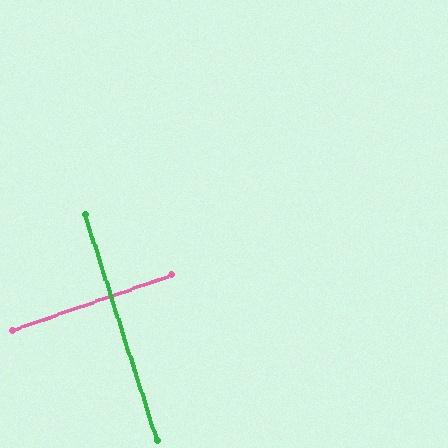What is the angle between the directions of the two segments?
Approximately 88 degrees.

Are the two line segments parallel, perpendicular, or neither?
Perpendicular — they meet at approximately 88°.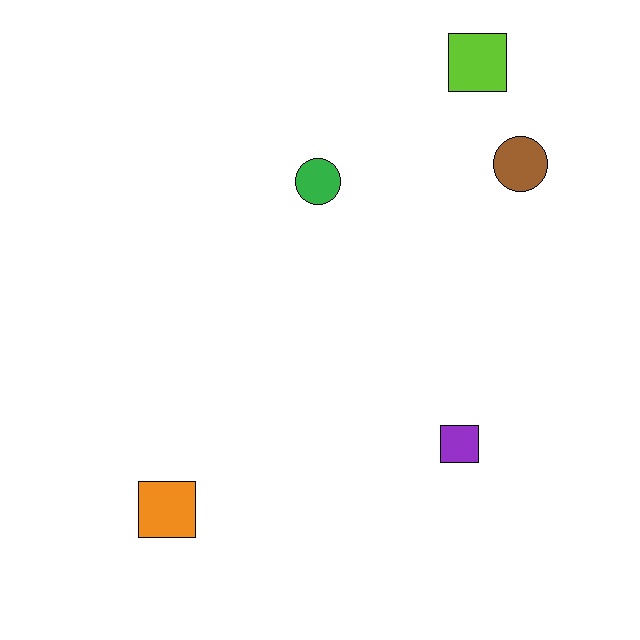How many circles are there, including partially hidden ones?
There are 2 circles.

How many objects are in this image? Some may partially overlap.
There are 5 objects.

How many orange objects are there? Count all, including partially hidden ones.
There is 1 orange object.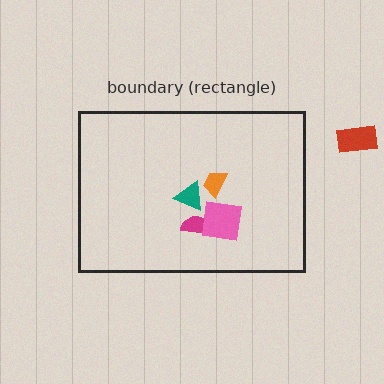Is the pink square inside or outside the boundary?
Inside.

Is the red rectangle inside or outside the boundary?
Outside.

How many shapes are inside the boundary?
4 inside, 1 outside.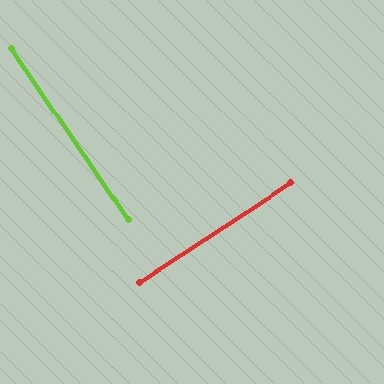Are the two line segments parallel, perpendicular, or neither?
Perpendicular — they meet at approximately 89°.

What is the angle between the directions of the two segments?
Approximately 89 degrees.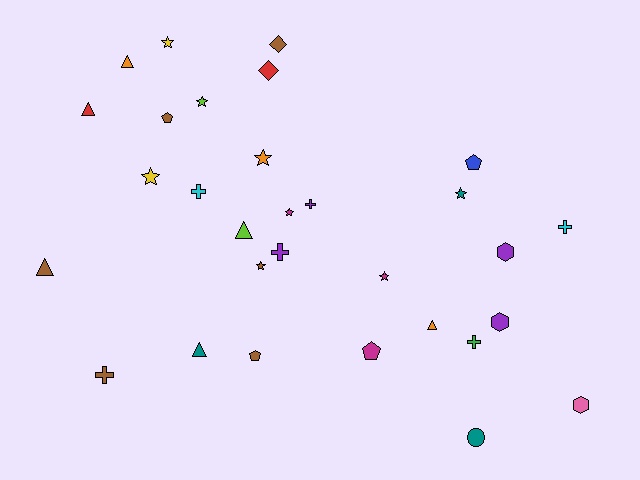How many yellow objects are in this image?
There are 2 yellow objects.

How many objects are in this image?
There are 30 objects.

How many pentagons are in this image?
There are 4 pentagons.